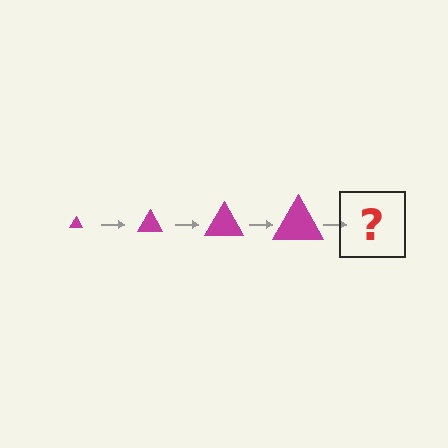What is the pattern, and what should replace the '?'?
The pattern is that the triangle gets progressively larger each step. The '?' should be a magenta triangle, larger than the previous one.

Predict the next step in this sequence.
The next step is a magenta triangle, larger than the previous one.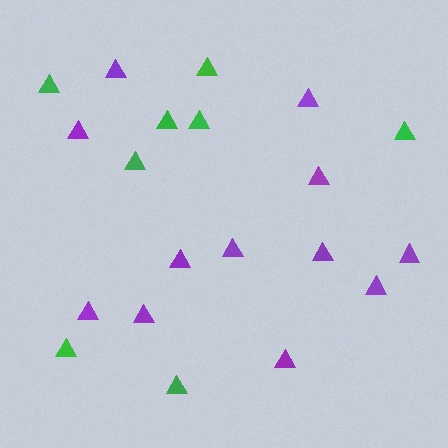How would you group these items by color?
There are 2 groups: one group of purple triangles (12) and one group of green triangles (8).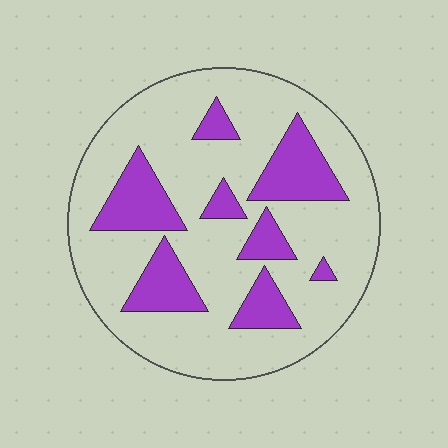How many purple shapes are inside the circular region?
8.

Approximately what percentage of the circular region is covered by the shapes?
Approximately 25%.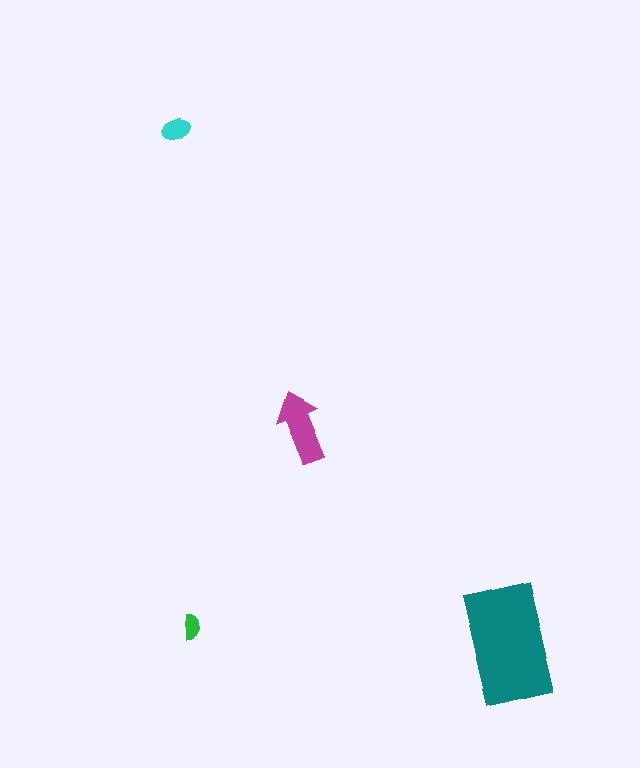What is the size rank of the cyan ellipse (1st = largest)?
3rd.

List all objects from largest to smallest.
The teal rectangle, the magenta arrow, the cyan ellipse, the green semicircle.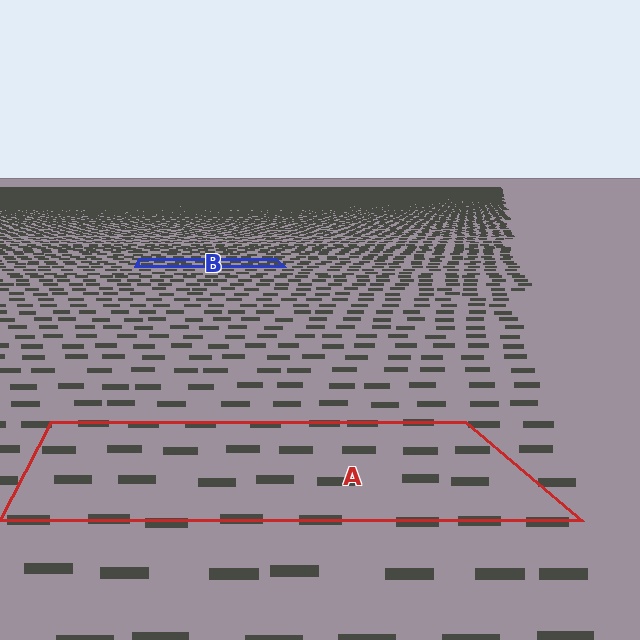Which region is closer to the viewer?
Region A is closer. The texture elements there are larger and more spread out.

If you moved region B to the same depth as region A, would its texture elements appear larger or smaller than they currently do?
They would appear larger. At a closer depth, the same texture elements are projected at a bigger on-screen size.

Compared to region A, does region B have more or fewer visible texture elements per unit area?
Region B has more texture elements per unit area — they are packed more densely because it is farther away.